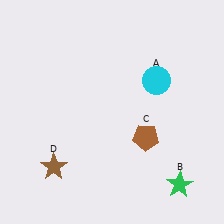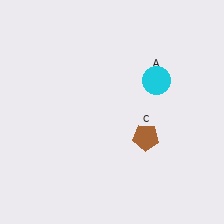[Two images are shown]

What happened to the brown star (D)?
The brown star (D) was removed in Image 2. It was in the bottom-left area of Image 1.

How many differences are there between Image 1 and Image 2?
There are 2 differences between the two images.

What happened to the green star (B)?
The green star (B) was removed in Image 2. It was in the bottom-right area of Image 1.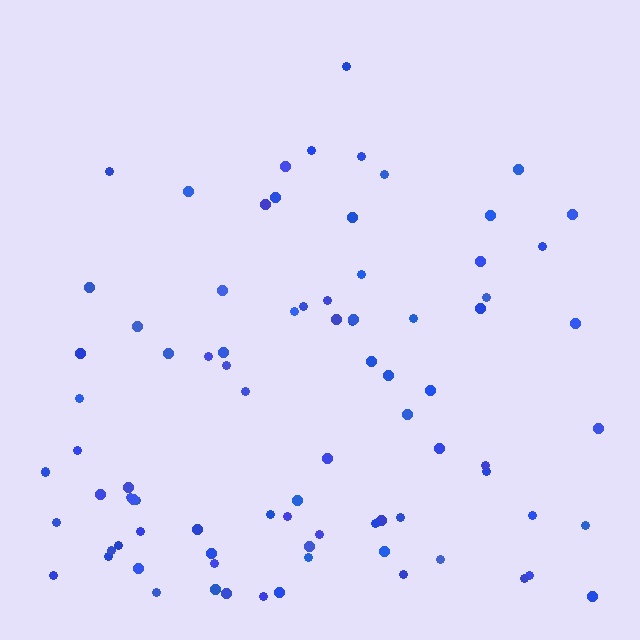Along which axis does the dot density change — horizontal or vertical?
Vertical.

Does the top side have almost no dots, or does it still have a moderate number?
Still a moderate number, just noticeably fewer than the bottom.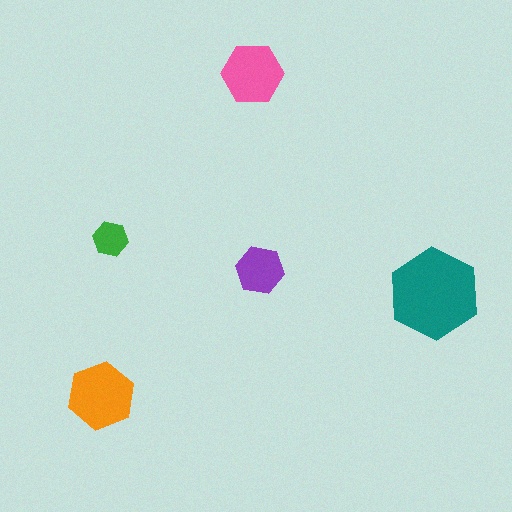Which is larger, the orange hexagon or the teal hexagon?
The teal one.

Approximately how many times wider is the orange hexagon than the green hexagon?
About 2 times wider.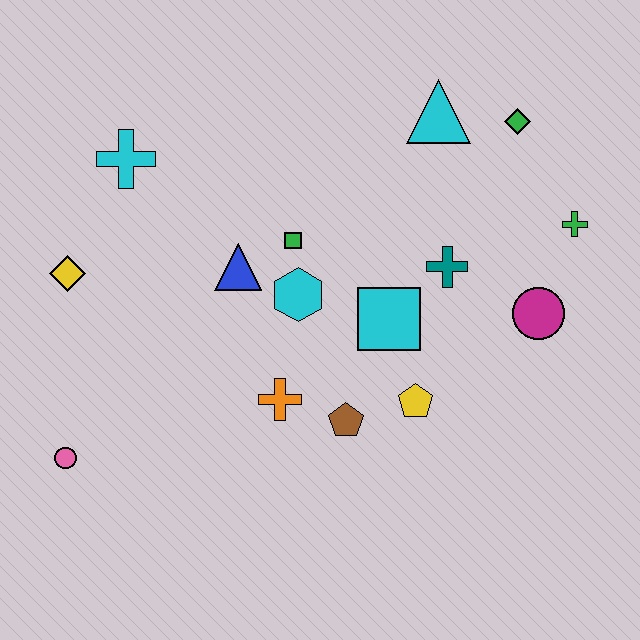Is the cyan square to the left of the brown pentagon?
No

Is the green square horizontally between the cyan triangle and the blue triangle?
Yes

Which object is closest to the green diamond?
The cyan triangle is closest to the green diamond.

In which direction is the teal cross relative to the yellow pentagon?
The teal cross is above the yellow pentagon.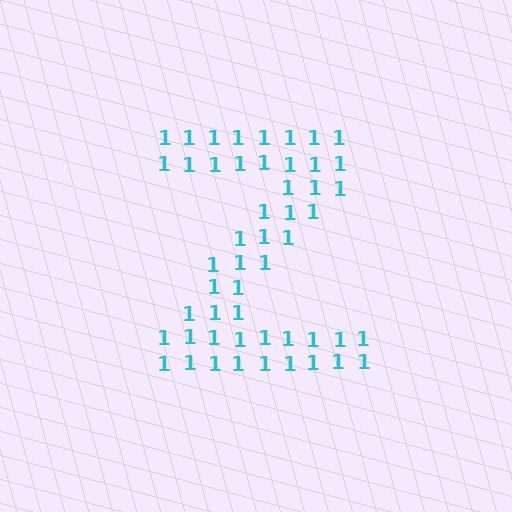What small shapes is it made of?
It is made of small digit 1's.